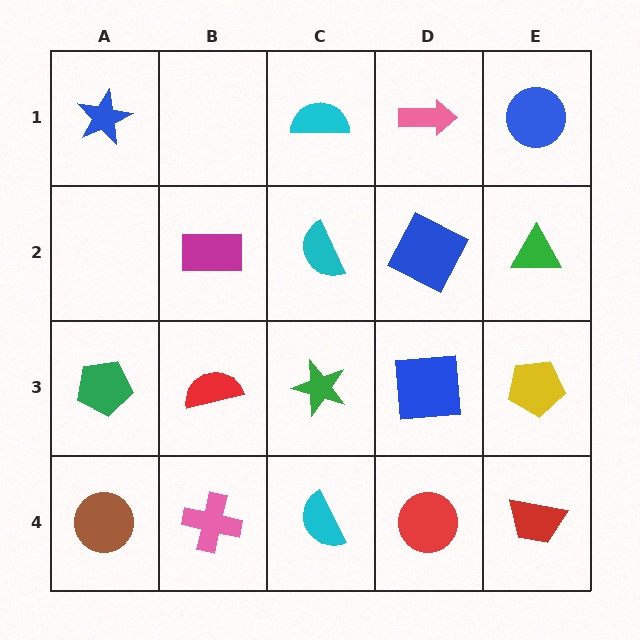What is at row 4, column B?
A pink cross.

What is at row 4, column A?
A brown circle.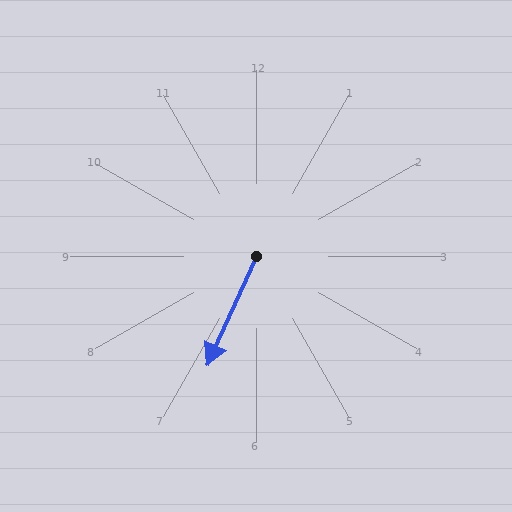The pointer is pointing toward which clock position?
Roughly 7 o'clock.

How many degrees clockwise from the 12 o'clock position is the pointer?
Approximately 204 degrees.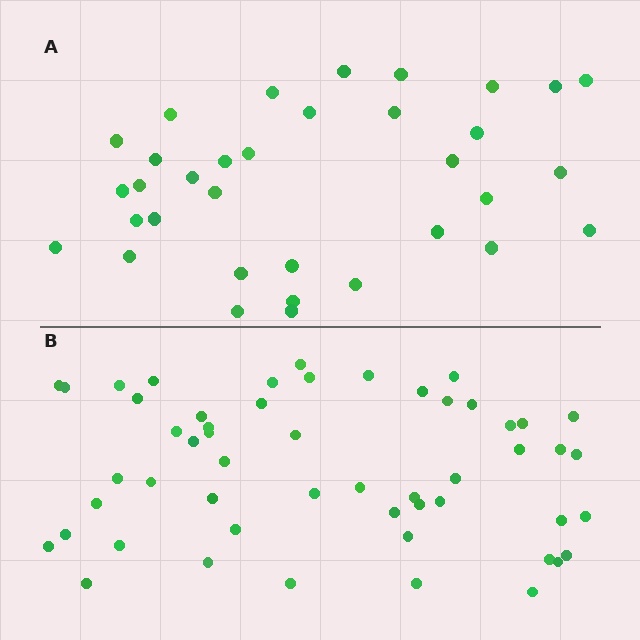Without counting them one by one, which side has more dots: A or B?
Region B (the bottom region) has more dots.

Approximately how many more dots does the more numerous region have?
Region B has approximately 20 more dots than region A.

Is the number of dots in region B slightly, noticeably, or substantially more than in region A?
Region B has substantially more. The ratio is roughly 1.6 to 1.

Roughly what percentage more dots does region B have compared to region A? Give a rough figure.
About 55% more.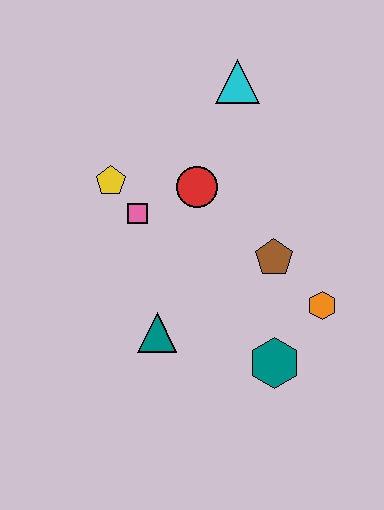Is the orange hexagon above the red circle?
No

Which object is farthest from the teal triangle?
The cyan triangle is farthest from the teal triangle.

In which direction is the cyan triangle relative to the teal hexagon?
The cyan triangle is above the teal hexagon.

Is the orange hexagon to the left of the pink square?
No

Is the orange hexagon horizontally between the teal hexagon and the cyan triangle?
No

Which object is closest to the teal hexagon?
The orange hexagon is closest to the teal hexagon.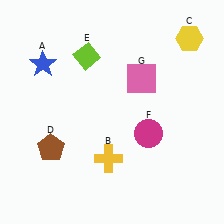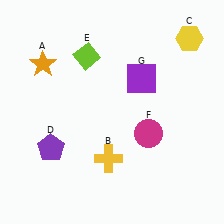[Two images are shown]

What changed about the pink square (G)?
In Image 1, G is pink. In Image 2, it changed to purple.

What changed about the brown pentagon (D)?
In Image 1, D is brown. In Image 2, it changed to purple.